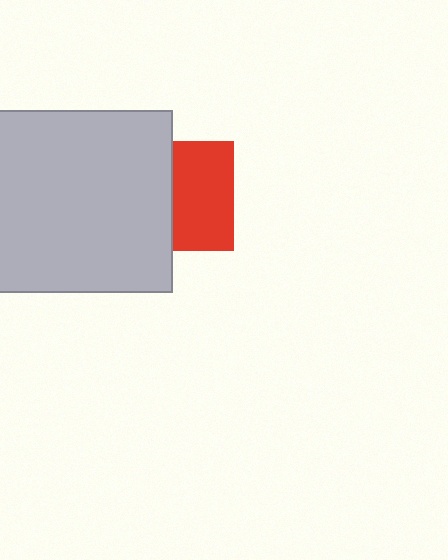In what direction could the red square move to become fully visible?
The red square could move right. That would shift it out from behind the light gray square entirely.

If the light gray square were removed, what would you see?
You would see the complete red square.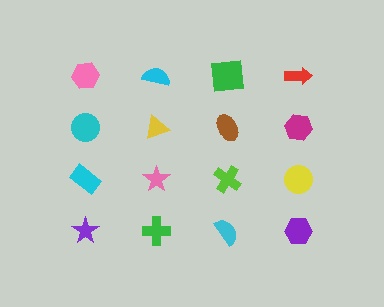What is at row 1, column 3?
A green square.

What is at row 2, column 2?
A yellow triangle.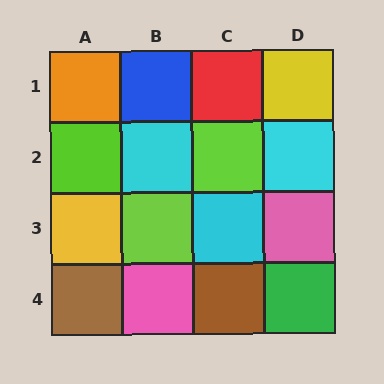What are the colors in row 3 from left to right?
Yellow, lime, cyan, pink.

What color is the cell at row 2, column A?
Lime.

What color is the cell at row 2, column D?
Cyan.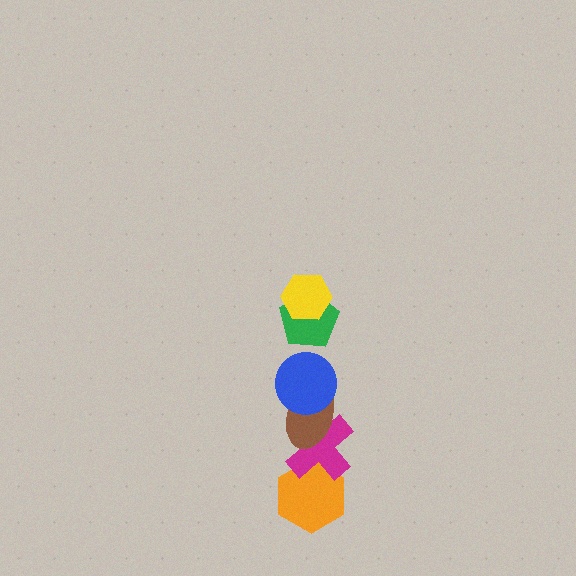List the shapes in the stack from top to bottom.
From top to bottom: the yellow hexagon, the green pentagon, the blue circle, the brown ellipse, the magenta cross, the orange hexagon.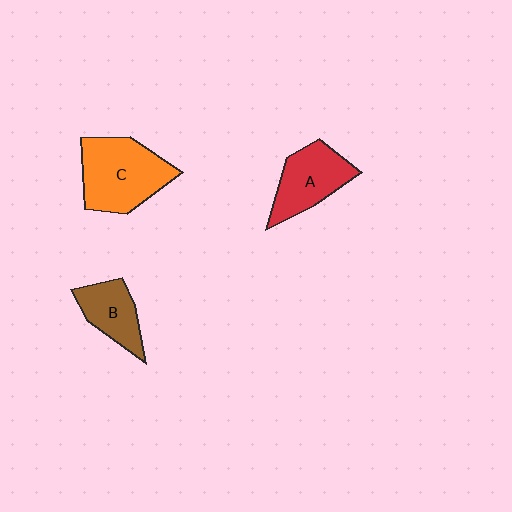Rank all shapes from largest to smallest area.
From largest to smallest: C (orange), A (red), B (brown).